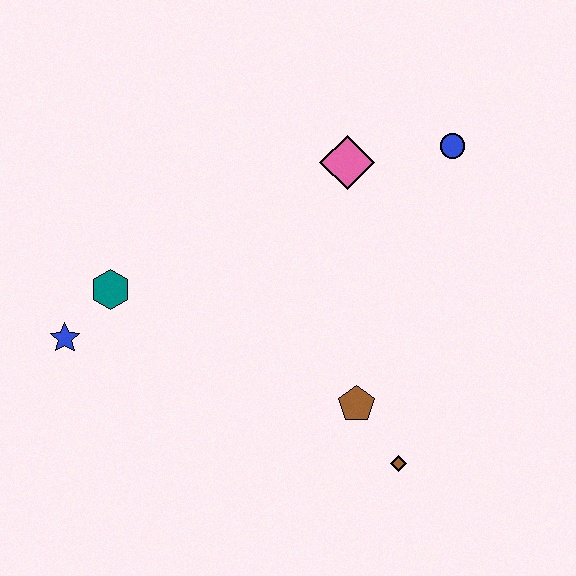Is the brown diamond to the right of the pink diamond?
Yes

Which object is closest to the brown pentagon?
The brown diamond is closest to the brown pentagon.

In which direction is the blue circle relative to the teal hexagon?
The blue circle is to the right of the teal hexagon.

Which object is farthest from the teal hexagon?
The blue circle is farthest from the teal hexagon.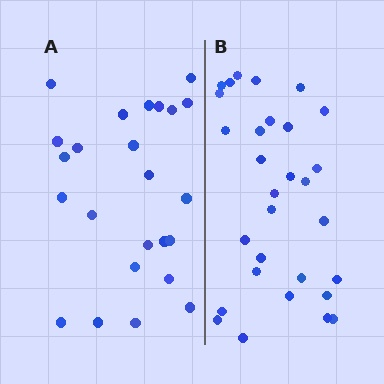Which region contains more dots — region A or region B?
Region B (the right region) has more dots.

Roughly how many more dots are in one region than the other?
Region B has about 6 more dots than region A.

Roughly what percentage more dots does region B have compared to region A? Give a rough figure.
About 25% more.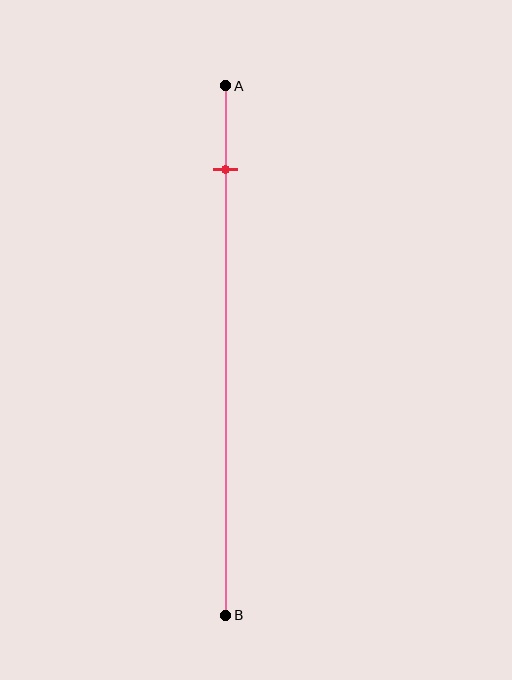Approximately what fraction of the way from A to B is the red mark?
The red mark is approximately 15% of the way from A to B.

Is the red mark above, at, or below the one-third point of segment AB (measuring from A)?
The red mark is above the one-third point of segment AB.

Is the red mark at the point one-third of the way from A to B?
No, the mark is at about 15% from A, not at the 33% one-third point.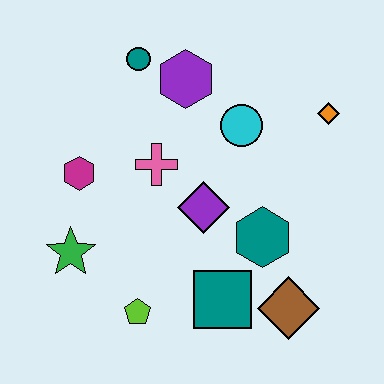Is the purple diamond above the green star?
Yes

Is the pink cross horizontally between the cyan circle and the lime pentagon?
Yes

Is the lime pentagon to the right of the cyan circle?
No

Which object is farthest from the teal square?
The teal circle is farthest from the teal square.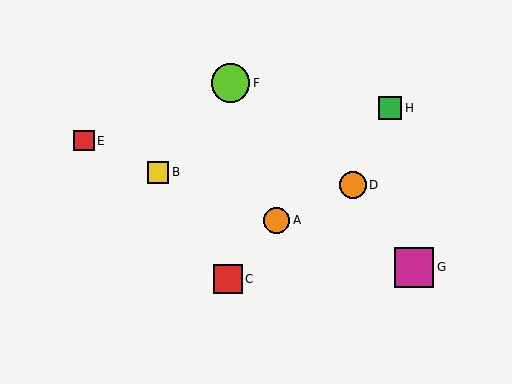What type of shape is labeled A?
Shape A is an orange circle.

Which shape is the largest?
The magenta square (labeled G) is the largest.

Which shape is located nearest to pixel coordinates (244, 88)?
The lime circle (labeled F) at (230, 83) is nearest to that location.